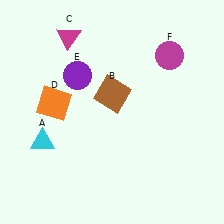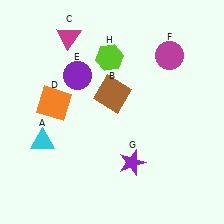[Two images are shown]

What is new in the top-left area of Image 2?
A lime hexagon (H) was added in the top-left area of Image 2.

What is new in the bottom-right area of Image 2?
A purple star (G) was added in the bottom-right area of Image 2.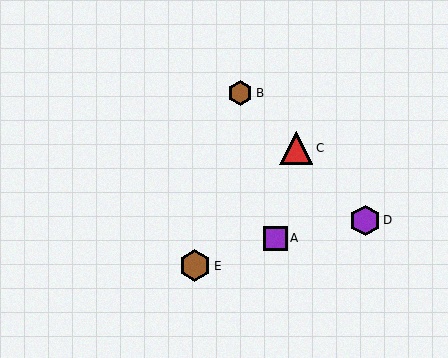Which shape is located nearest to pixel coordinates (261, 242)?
The purple square (labeled A) at (275, 238) is nearest to that location.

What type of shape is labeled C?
Shape C is a red triangle.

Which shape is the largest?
The red triangle (labeled C) is the largest.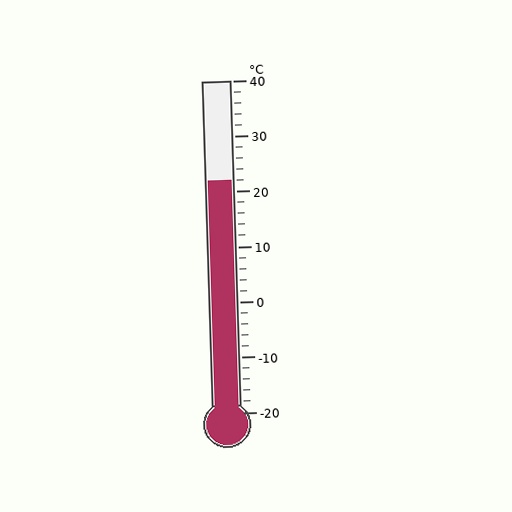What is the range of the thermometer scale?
The thermometer scale ranges from -20°C to 40°C.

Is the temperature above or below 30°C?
The temperature is below 30°C.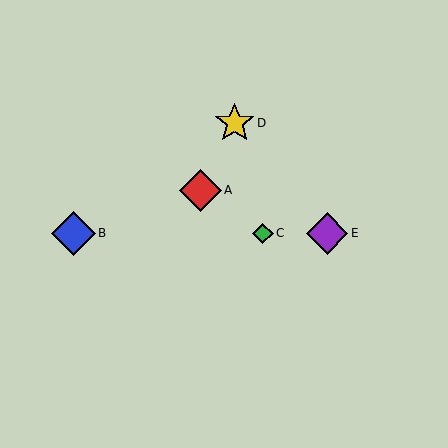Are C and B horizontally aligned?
Yes, both are at y≈233.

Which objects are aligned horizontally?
Objects B, C, E are aligned horizontally.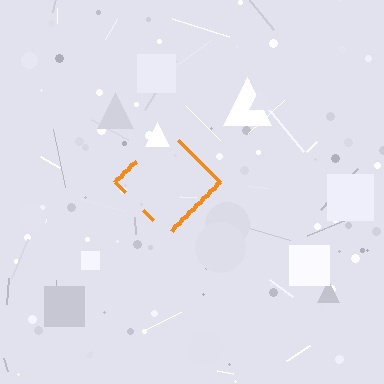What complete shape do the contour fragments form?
The contour fragments form a diamond.